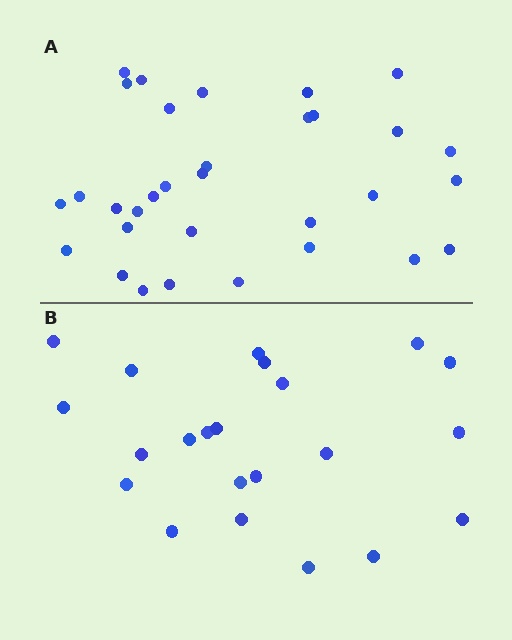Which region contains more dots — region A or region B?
Region A (the top region) has more dots.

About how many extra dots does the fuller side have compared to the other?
Region A has roughly 10 or so more dots than region B.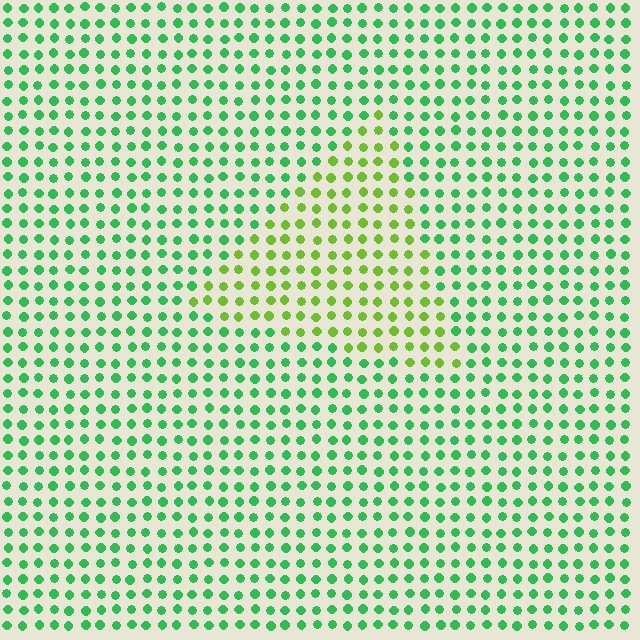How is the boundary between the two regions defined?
The boundary is defined purely by a slight shift in hue (about 42 degrees). Spacing, size, and orientation are identical on both sides.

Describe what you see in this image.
The image is filled with small green elements in a uniform arrangement. A triangle-shaped region is visible where the elements are tinted to a slightly different hue, forming a subtle color boundary.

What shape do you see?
I see a triangle.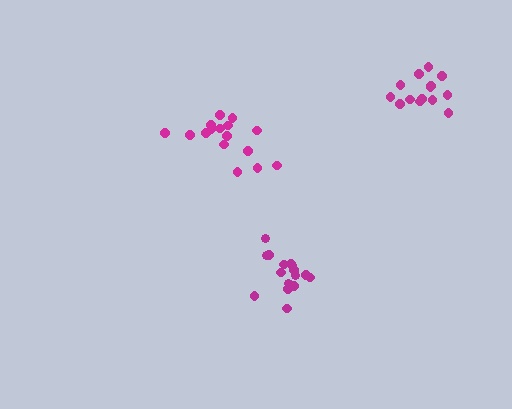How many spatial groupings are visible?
There are 3 spatial groupings.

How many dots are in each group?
Group 1: 16 dots, Group 2: 14 dots, Group 3: 16 dots (46 total).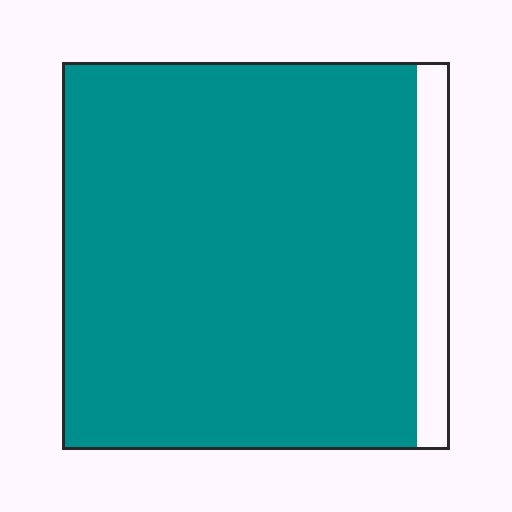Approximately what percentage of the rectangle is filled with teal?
Approximately 90%.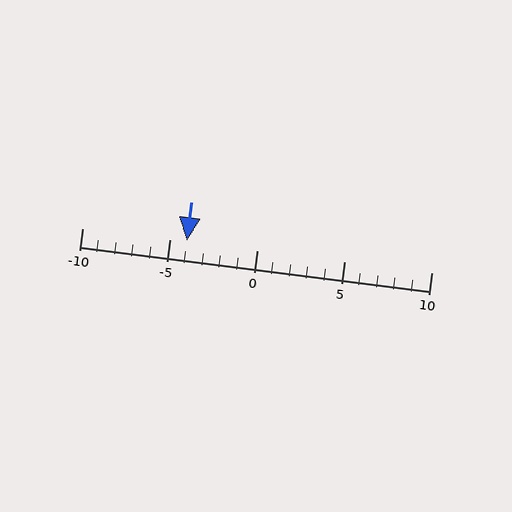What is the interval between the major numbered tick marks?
The major tick marks are spaced 5 units apart.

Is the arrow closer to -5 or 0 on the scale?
The arrow is closer to -5.